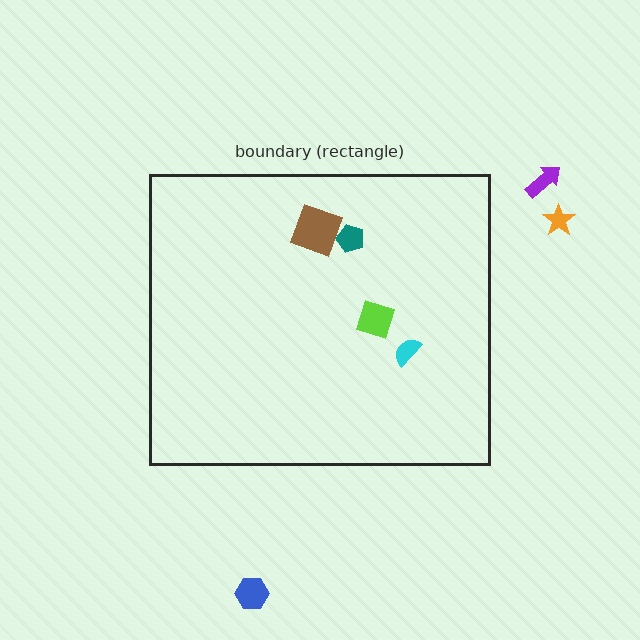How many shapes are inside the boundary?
4 inside, 3 outside.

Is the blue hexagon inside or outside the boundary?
Outside.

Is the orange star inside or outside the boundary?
Outside.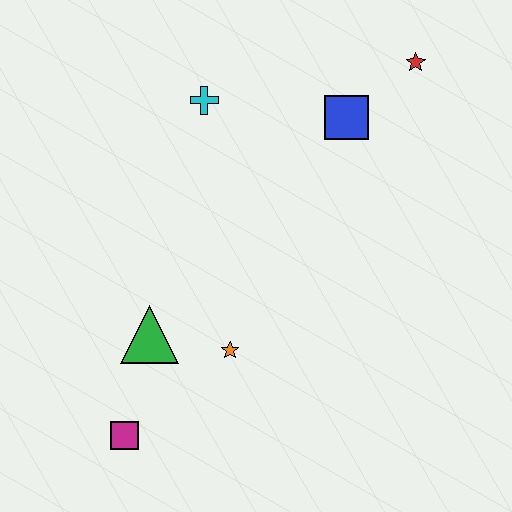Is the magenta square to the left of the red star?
Yes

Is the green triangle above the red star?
No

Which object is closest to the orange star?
The green triangle is closest to the orange star.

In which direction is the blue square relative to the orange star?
The blue square is above the orange star.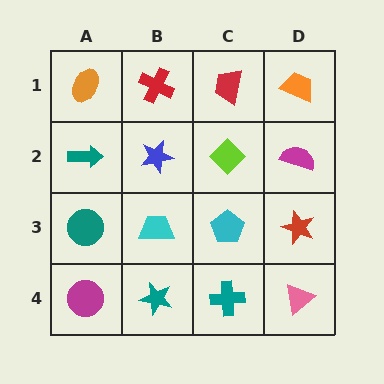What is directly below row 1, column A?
A teal arrow.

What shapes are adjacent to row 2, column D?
An orange trapezoid (row 1, column D), a red star (row 3, column D), a lime diamond (row 2, column C).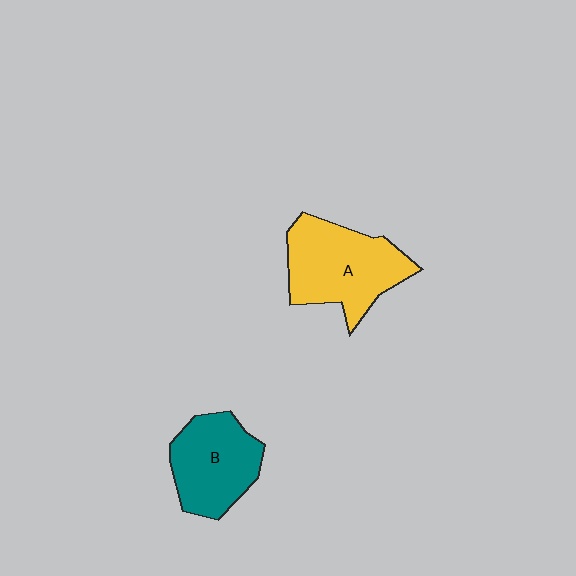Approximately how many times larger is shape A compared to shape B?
Approximately 1.2 times.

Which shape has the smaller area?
Shape B (teal).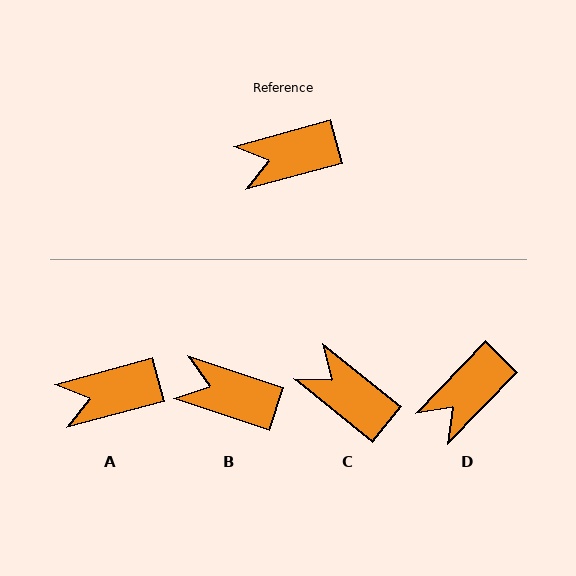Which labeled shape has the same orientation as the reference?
A.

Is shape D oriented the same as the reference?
No, it is off by about 31 degrees.